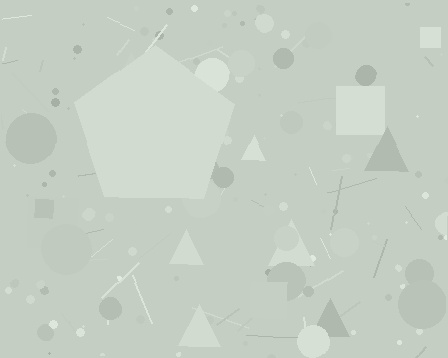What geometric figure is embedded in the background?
A pentagon is embedded in the background.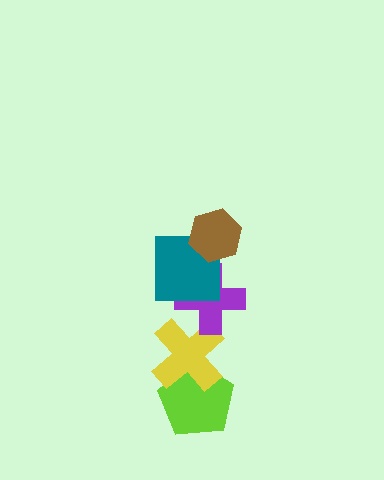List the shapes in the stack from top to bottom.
From top to bottom: the brown hexagon, the teal square, the purple cross, the yellow cross, the lime pentagon.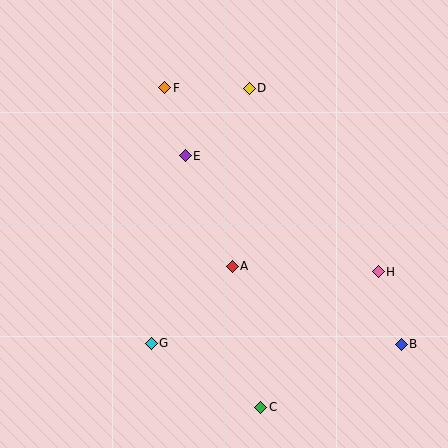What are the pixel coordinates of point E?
Point E is at (185, 156).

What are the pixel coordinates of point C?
Point C is at (261, 407).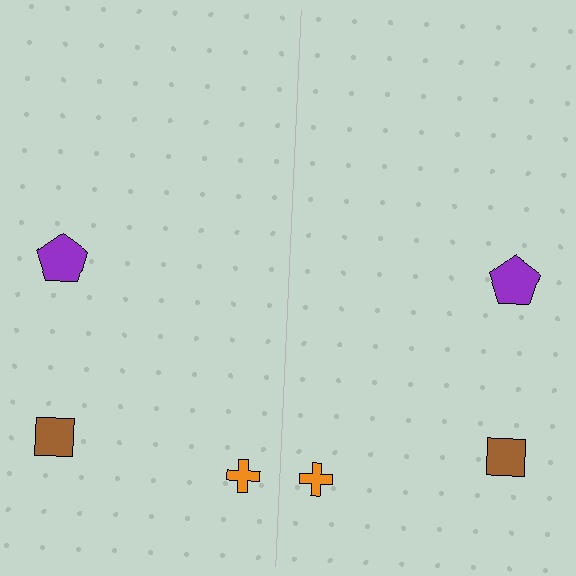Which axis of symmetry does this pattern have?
The pattern has a vertical axis of symmetry running through the center of the image.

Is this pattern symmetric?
Yes, this pattern has bilateral (reflection) symmetry.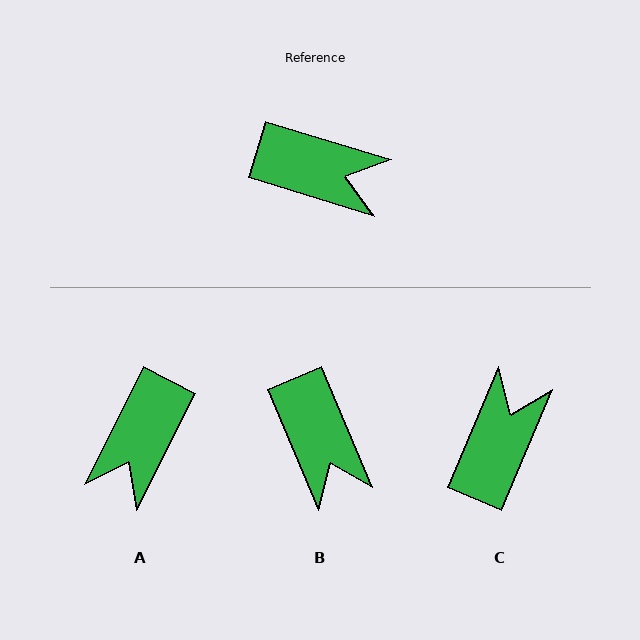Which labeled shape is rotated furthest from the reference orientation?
A, about 100 degrees away.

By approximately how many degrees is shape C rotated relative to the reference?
Approximately 84 degrees counter-clockwise.